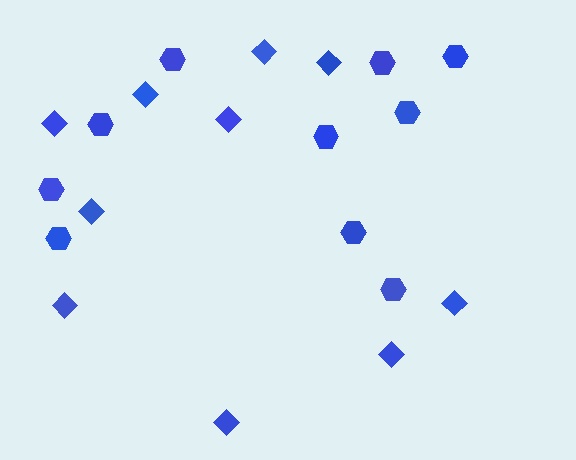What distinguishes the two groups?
There are 2 groups: one group of hexagons (10) and one group of diamonds (10).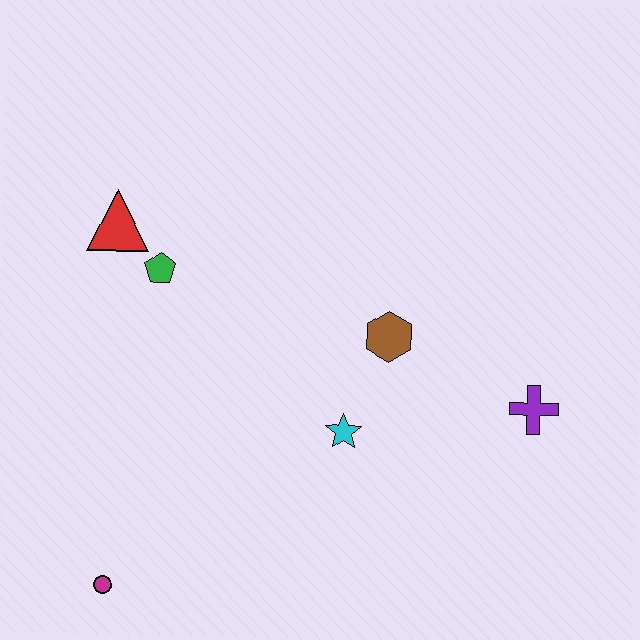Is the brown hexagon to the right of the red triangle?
Yes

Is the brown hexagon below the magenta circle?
No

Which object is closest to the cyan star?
The brown hexagon is closest to the cyan star.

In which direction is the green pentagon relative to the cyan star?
The green pentagon is to the left of the cyan star.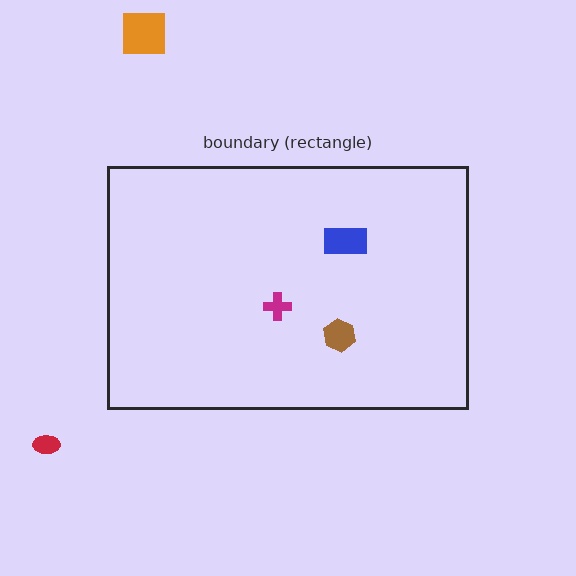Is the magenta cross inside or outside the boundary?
Inside.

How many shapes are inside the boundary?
3 inside, 2 outside.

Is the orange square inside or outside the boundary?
Outside.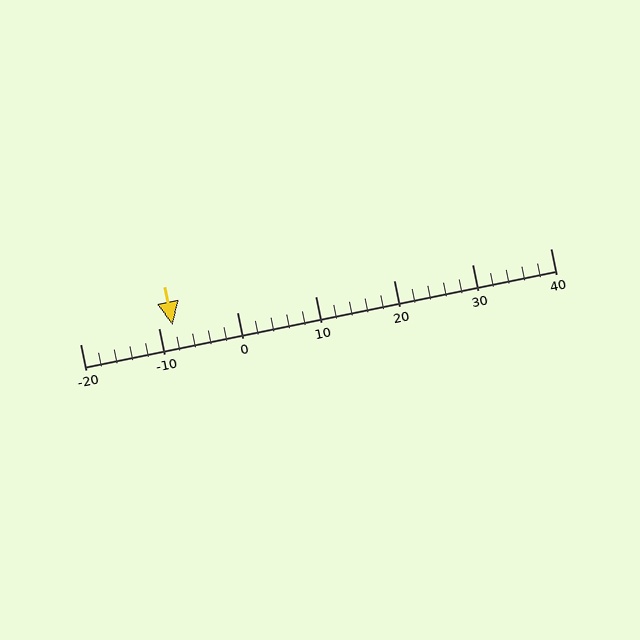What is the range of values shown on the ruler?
The ruler shows values from -20 to 40.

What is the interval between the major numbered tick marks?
The major tick marks are spaced 10 units apart.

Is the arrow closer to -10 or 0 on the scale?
The arrow is closer to -10.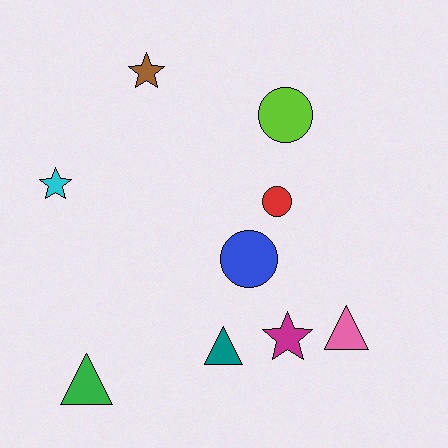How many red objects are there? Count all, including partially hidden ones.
There is 1 red object.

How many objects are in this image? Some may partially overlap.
There are 9 objects.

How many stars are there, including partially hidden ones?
There are 3 stars.